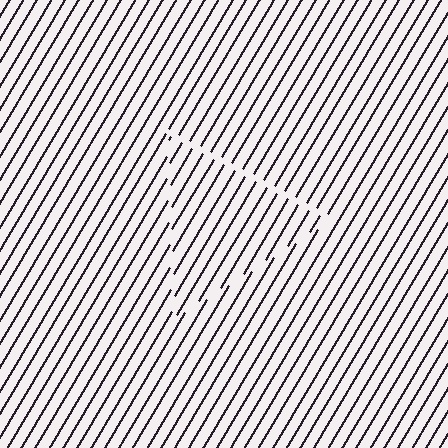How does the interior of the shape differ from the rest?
The interior of the shape contains the same grating, shifted by half a period — the contour is defined by the phase discontinuity where line-ends from the inner and outer gratings abut.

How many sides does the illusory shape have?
3 sides — the line-ends trace a triangle.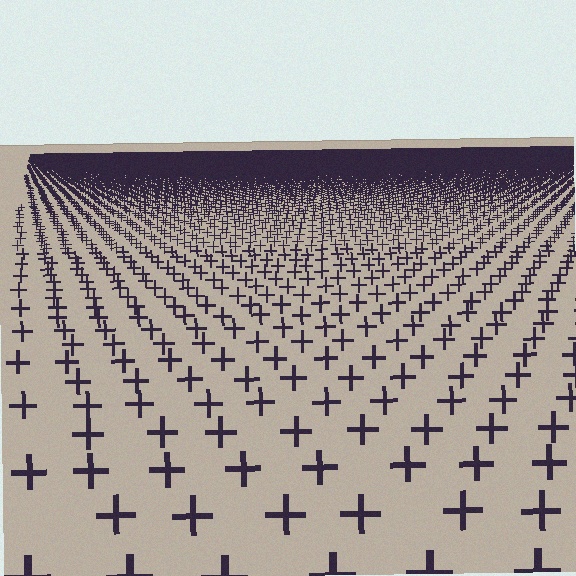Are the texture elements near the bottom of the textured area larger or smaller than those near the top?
Larger. Near the bottom, elements are closer to the viewer and appear at a bigger on-screen size.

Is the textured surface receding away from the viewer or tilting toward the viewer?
The surface is receding away from the viewer. Texture elements get smaller and denser toward the top.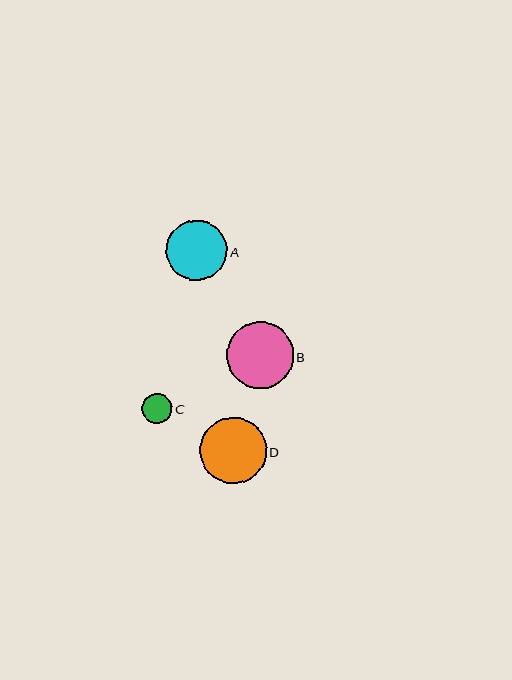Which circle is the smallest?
Circle C is the smallest with a size of approximately 30 pixels.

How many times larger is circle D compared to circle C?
Circle D is approximately 2.2 times the size of circle C.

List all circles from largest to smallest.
From largest to smallest: B, D, A, C.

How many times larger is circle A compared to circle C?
Circle A is approximately 2.0 times the size of circle C.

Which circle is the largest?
Circle B is the largest with a size of approximately 67 pixels.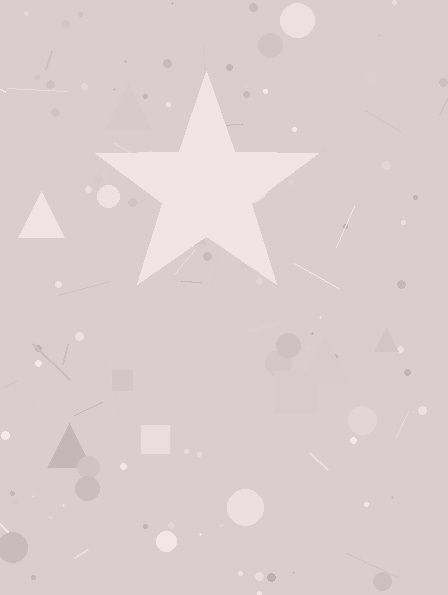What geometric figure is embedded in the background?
A star is embedded in the background.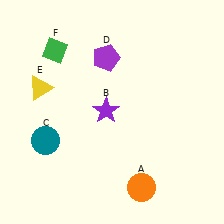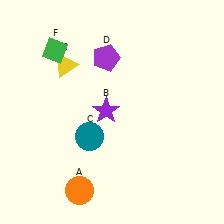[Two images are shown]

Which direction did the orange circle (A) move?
The orange circle (A) moved left.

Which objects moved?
The objects that moved are: the orange circle (A), the teal circle (C), the yellow triangle (E).